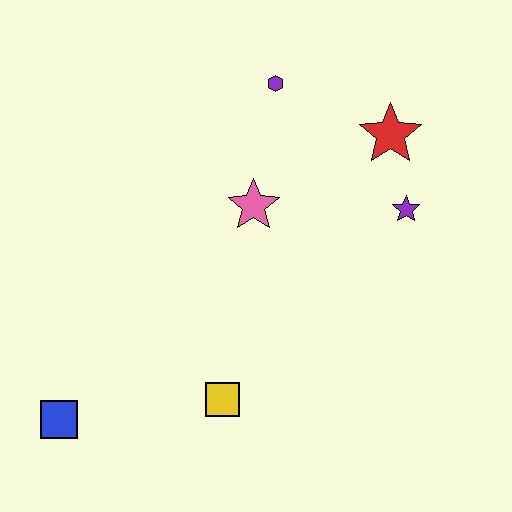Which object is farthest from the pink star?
The blue square is farthest from the pink star.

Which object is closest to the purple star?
The red star is closest to the purple star.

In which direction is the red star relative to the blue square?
The red star is to the right of the blue square.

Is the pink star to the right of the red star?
No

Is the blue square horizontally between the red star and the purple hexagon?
No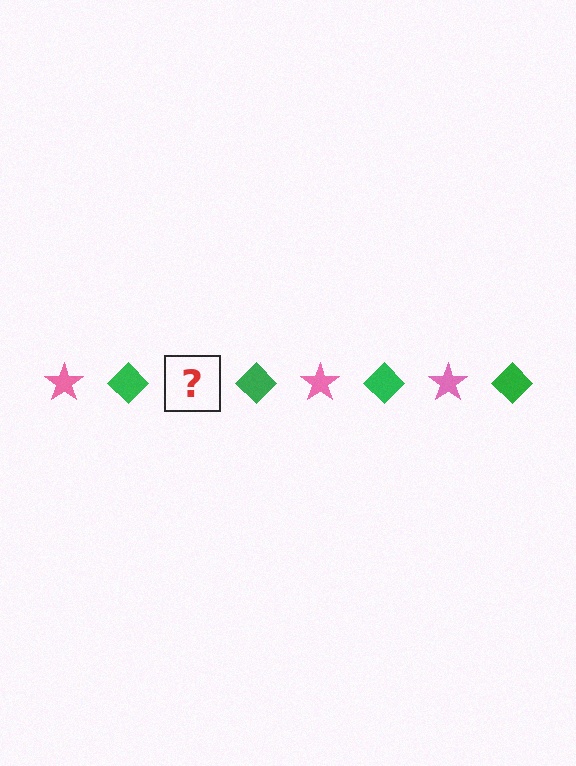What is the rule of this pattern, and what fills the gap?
The rule is that the pattern alternates between pink star and green diamond. The gap should be filled with a pink star.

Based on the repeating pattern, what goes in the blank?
The blank should be a pink star.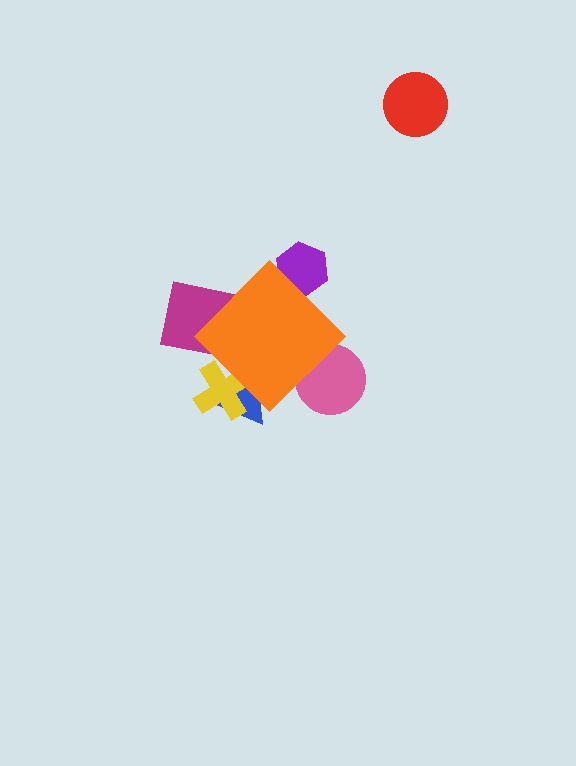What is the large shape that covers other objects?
An orange diamond.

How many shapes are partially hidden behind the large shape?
5 shapes are partially hidden.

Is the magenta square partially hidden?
Yes, the magenta square is partially hidden behind the orange diamond.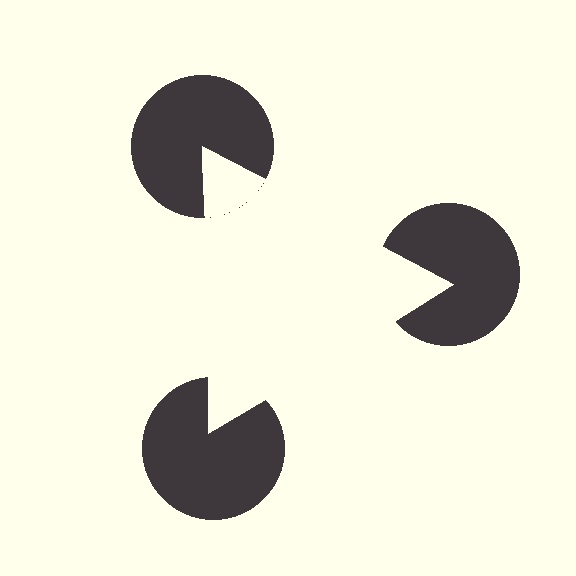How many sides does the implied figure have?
3 sides.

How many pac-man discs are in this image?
There are 3 — one at each vertex of the illusory triangle.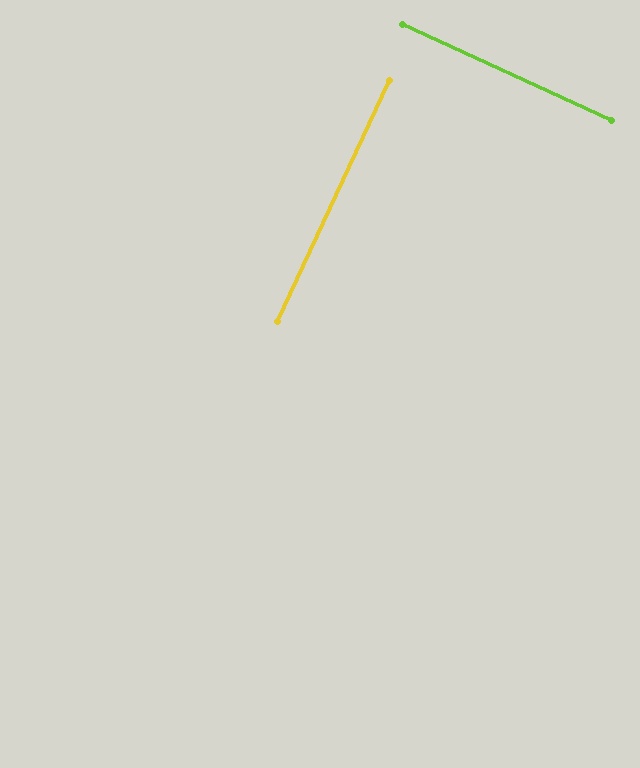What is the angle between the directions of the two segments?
Approximately 90 degrees.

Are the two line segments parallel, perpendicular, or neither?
Perpendicular — they meet at approximately 90°.